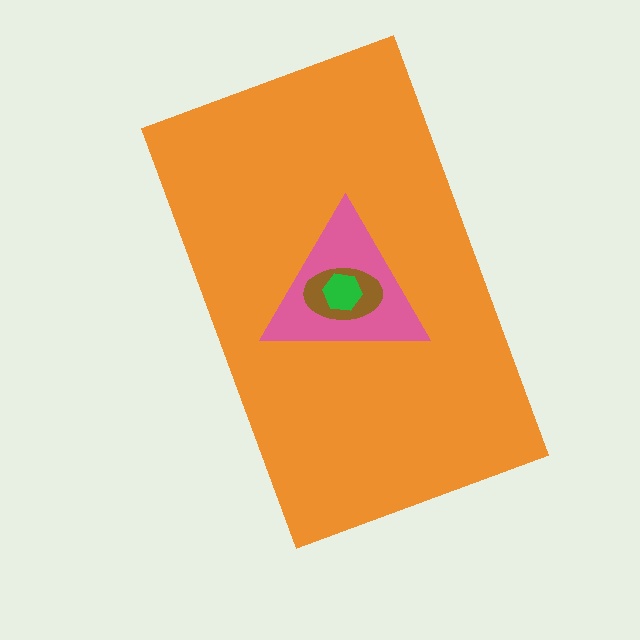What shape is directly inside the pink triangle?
The brown ellipse.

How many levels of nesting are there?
4.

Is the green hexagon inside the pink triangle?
Yes.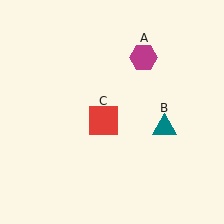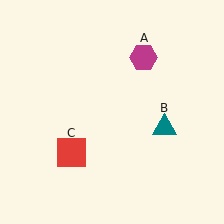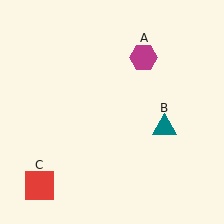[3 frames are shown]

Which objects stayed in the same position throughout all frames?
Magenta hexagon (object A) and teal triangle (object B) remained stationary.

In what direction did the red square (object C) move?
The red square (object C) moved down and to the left.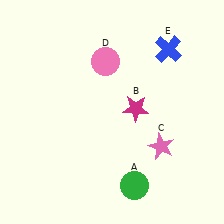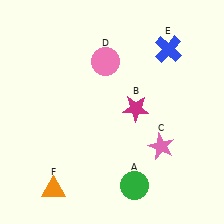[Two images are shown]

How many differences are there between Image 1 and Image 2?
There is 1 difference between the two images.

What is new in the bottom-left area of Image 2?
An orange triangle (F) was added in the bottom-left area of Image 2.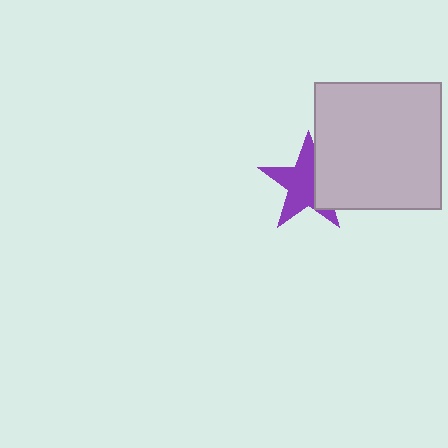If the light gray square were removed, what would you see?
You would see the complete purple star.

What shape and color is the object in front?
The object in front is a light gray square.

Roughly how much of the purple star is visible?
Most of it is visible (roughly 66%).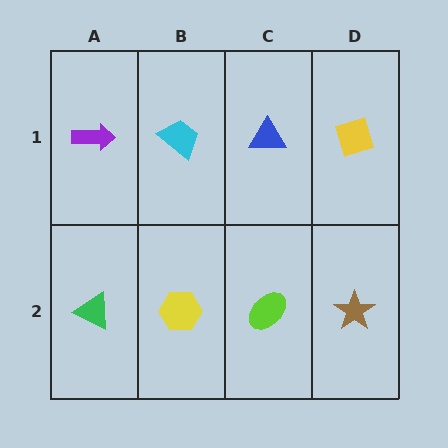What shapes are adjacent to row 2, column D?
A yellow diamond (row 1, column D), a lime ellipse (row 2, column C).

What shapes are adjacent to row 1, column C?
A lime ellipse (row 2, column C), a cyan trapezoid (row 1, column B), a yellow diamond (row 1, column D).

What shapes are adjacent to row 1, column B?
A yellow hexagon (row 2, column B), a purple arrow (row 1, column A), a blue triangle (row 1, column C).